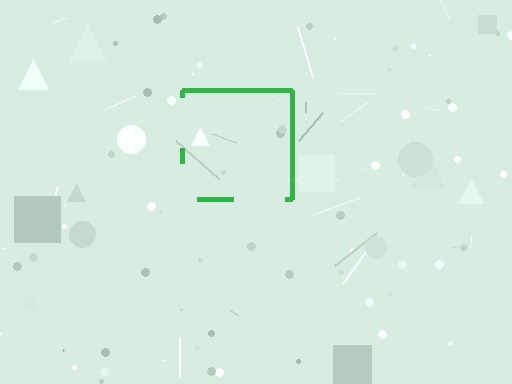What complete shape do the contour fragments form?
The contour fragments form a square.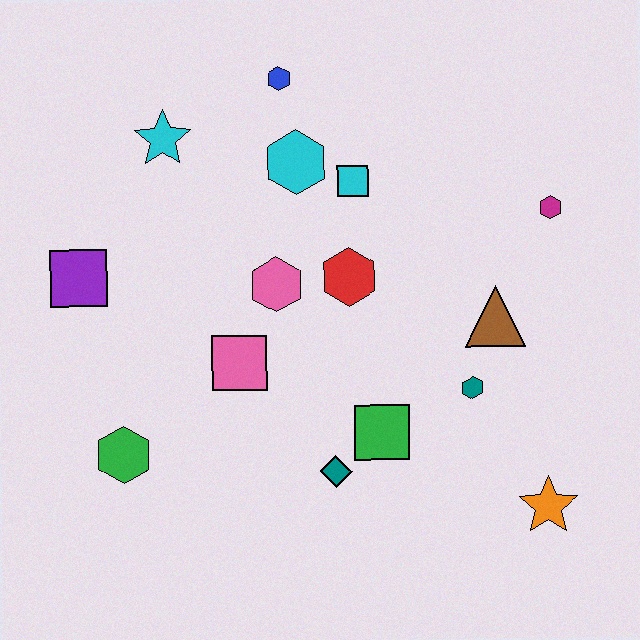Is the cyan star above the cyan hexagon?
Yes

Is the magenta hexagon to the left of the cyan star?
No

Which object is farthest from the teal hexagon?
The purple square is farthest from the teal hexagon.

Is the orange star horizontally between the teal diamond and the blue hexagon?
No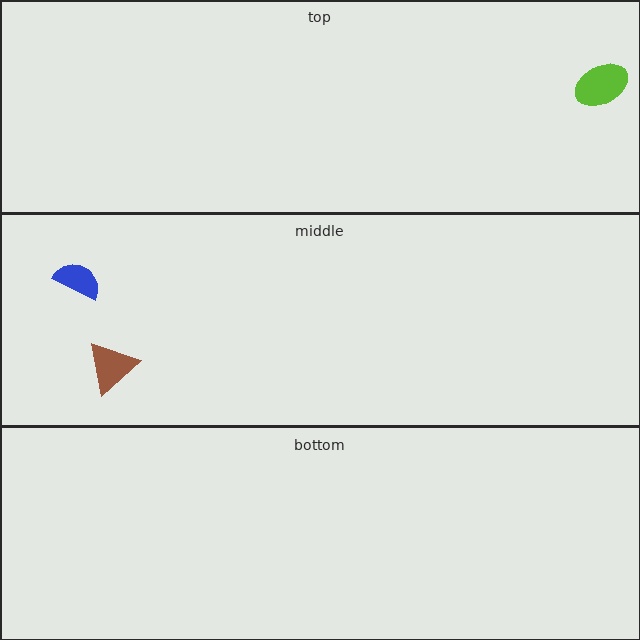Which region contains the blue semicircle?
The middle region.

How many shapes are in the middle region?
2.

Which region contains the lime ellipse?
The top region.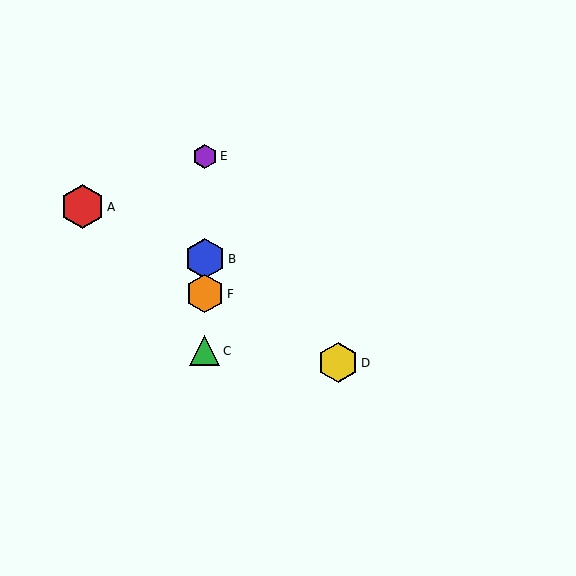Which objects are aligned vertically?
Objects B, C, E, F are aligned vertically.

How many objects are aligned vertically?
4 objects (B, C, E, F) are aligned vertically.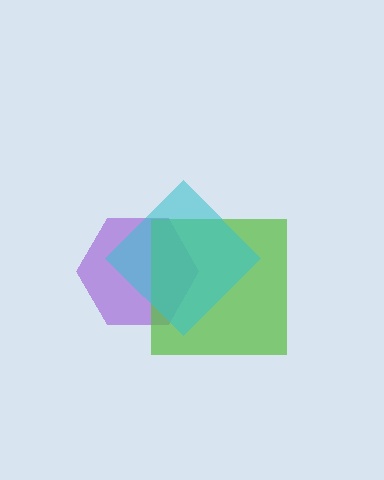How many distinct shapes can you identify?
There are 3 distinct shapes: a purple hexagon, a lime square, a cyan diamond.